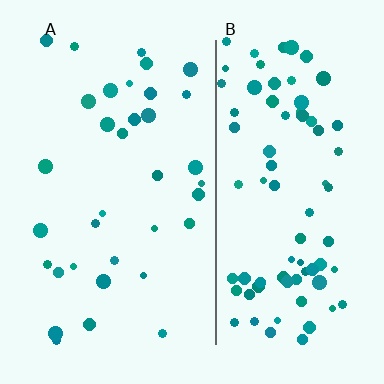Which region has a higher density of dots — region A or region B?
B (the right).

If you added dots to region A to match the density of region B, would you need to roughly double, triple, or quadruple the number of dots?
Approximately double.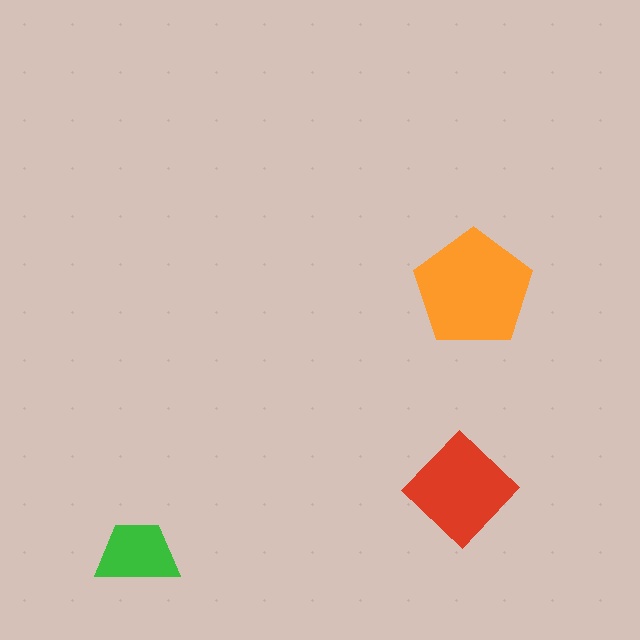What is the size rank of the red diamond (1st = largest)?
2nd.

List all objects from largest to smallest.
The orange pentagon, the red diamond, the green trapezoid.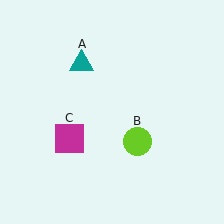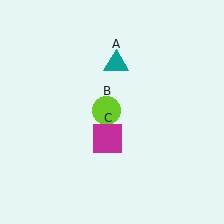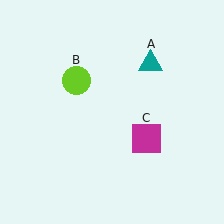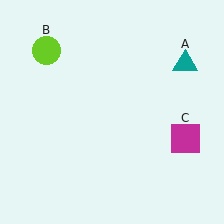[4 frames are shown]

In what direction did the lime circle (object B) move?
The lime circle (object B) moved up and to the left.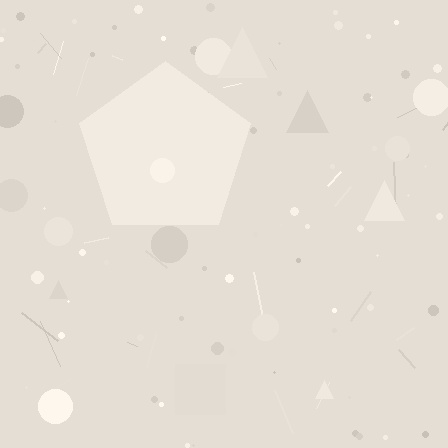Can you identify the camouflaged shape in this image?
The camouflaged shape is a pentagon.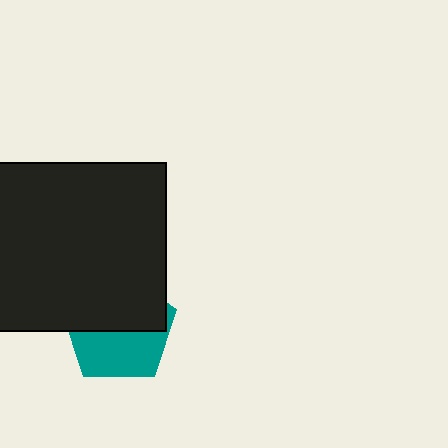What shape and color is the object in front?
The object in front is a black square.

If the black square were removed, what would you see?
You would see the complete teal pentagon.